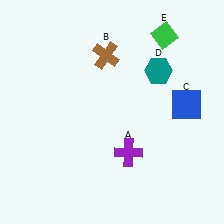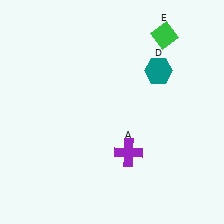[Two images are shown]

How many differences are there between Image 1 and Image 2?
There are 2 differences between the two images.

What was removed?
The brown cross (B), the blue square (C) were removed in Image 2.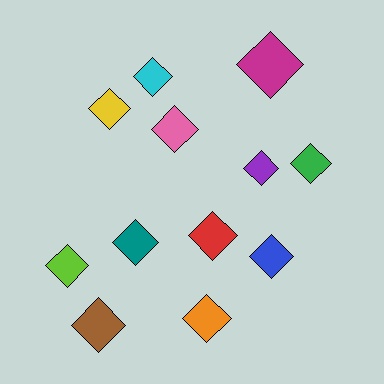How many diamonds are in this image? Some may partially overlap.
There are 12 diamonds.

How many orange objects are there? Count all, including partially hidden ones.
There is 1 orange object.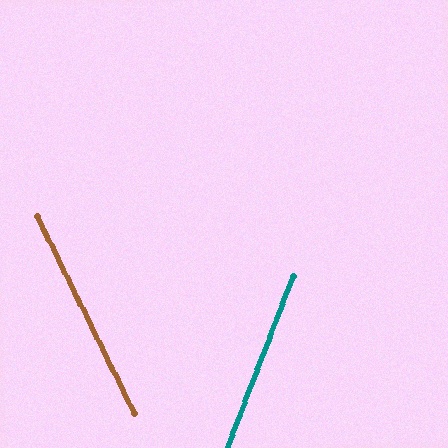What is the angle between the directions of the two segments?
Approximately 47 degrees.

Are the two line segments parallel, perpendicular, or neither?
Neither parallel nor perpendicular — they differ by about 47°.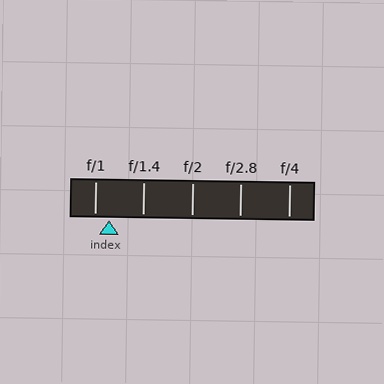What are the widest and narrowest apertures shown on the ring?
The widest aperture shown is f/1 and the narrowest is f/4.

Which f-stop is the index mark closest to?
The index mark is closest to f/1.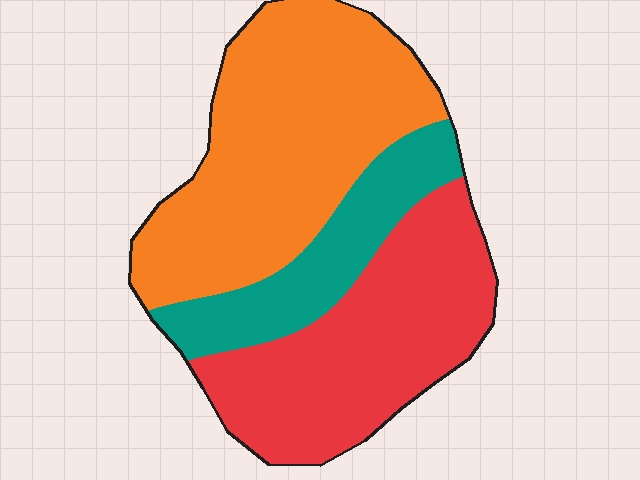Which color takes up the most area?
Orange, at roughly 45%.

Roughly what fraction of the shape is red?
Red covers about 35% of the shape.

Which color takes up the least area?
Teal, at roughly 20%.